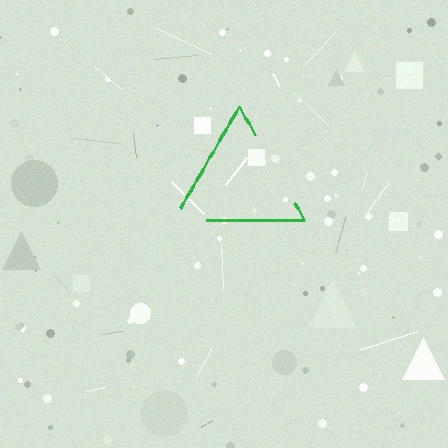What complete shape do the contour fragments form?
The contour fragments form a triangle.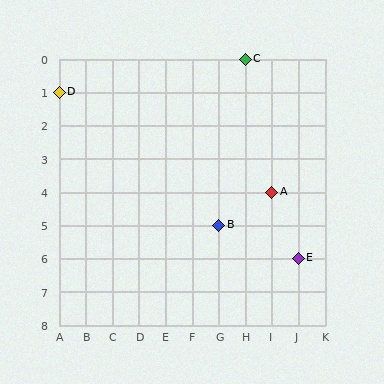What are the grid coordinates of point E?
Point E is at grid coordinates (J, 6).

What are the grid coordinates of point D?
Point D is at grid coordinates (A, 1).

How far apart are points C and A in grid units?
Points C and A are 1 column and 4 rows apart (about 4.1 grid units diagonally).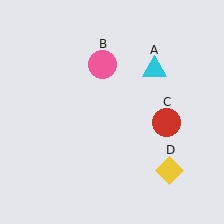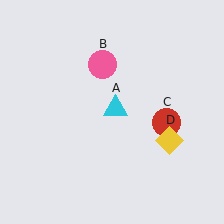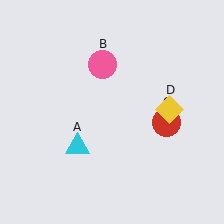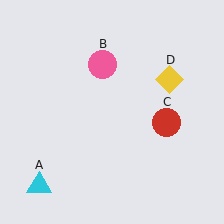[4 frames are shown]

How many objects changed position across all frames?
2 objects changed position: cyan triangle (object A), yellow diamond (object D).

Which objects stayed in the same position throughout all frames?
Pink circle (object B) and red circle (object C) remained stationary.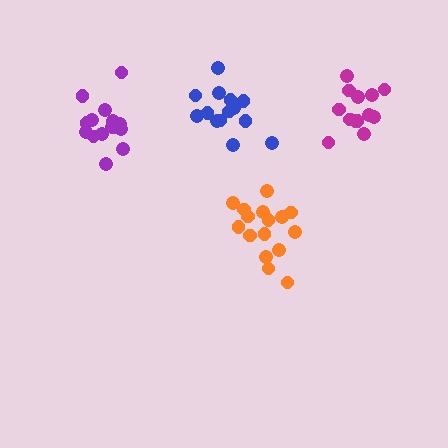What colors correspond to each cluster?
The clusters are colored: purple, magenta, blue, orange.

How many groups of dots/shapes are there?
There are 4 groups.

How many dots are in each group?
Group 1: 16 dots, Group 2: 13 dots, Group 3: 14 dots, Group 4: 16 dots (59 total).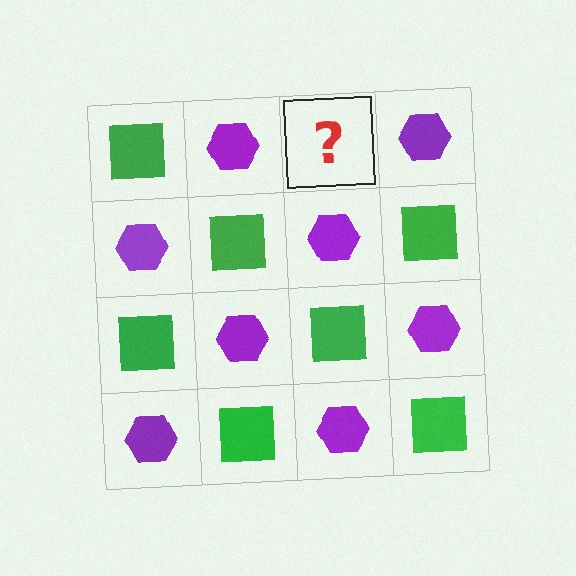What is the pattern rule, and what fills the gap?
The rule is that it alternates green square and purple hexagon in a checkerboard pattern. The gap should be filled with a green square.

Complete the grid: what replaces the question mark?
The question mark should be replaced with a green square.